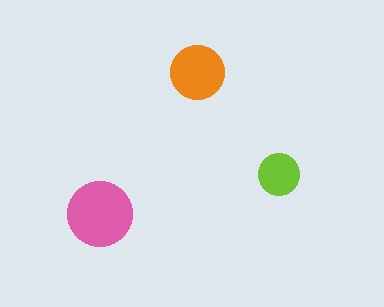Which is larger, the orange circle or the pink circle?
The pink one.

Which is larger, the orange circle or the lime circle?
The orange one.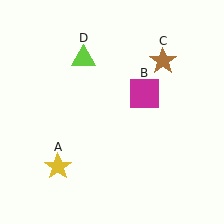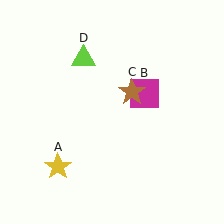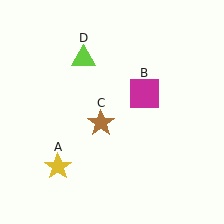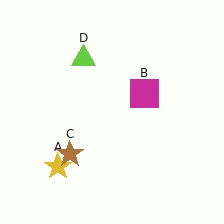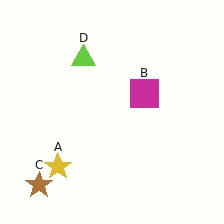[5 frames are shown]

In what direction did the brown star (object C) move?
The brown star (object C) moved down and to the left.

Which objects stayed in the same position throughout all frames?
Yellow star (object A) and magenta square (object B) and lime triangle (object D) remained stationary.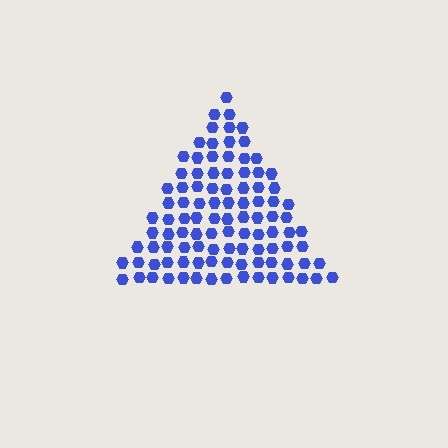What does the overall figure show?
The overall figure shows a triangle.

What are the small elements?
The small elements are hexagons.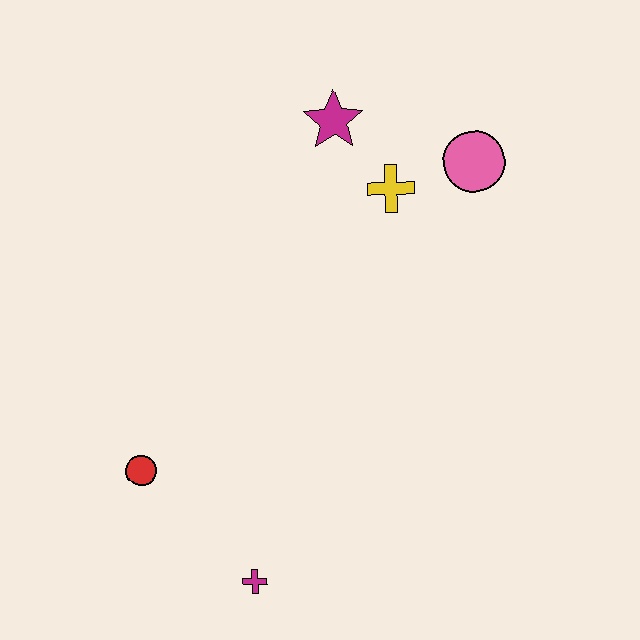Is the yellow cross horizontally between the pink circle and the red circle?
Yes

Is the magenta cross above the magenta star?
No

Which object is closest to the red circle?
The magenta cross is closest to the red circle.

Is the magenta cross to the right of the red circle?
Yes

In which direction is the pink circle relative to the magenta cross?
The pink circle is above the magenta cross.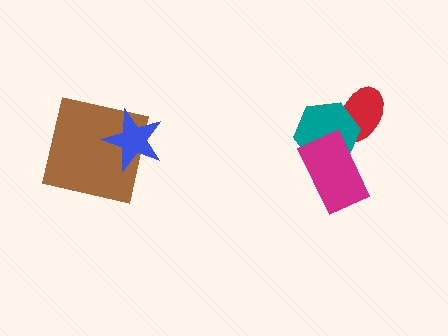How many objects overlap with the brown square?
1 object overlaps with the brown square.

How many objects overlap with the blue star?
1 object overlaps with the blue star.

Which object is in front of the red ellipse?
The teal hexagon is in front of the red ellipse.